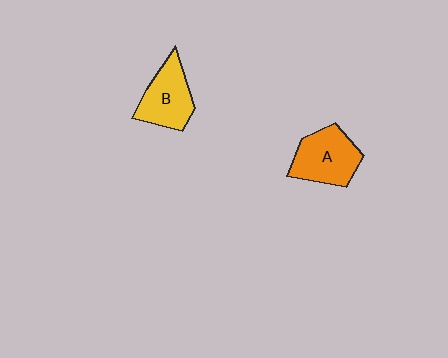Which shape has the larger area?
Shape A (orange).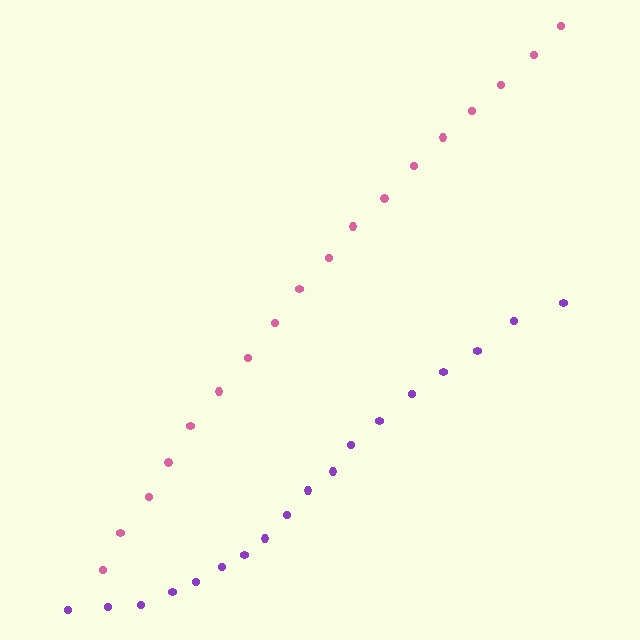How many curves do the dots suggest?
There are 2 distinct paths.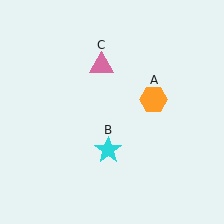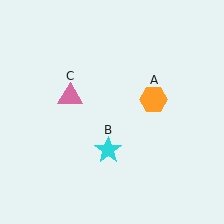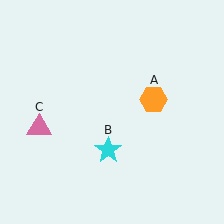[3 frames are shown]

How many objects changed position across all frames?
1 object changed position: pink triangle (object C).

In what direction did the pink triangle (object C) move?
The pink triangle (object C) moved down and to the left.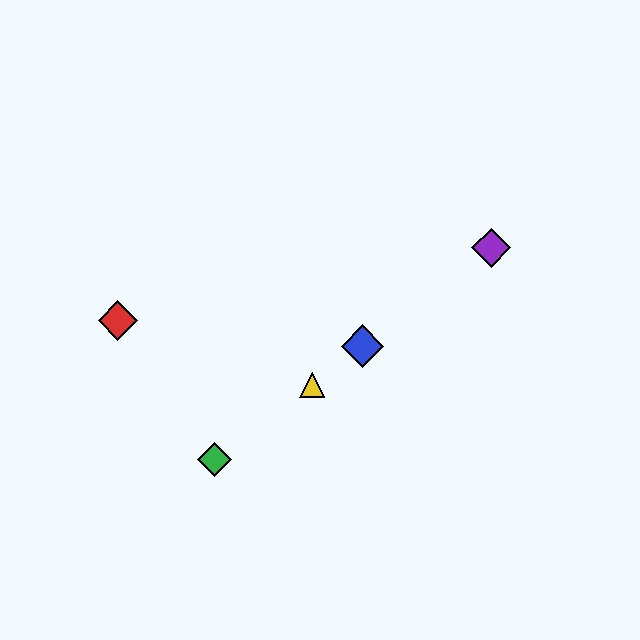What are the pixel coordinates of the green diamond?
The green diamond is at (214, 460).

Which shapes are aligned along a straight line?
The blue diamond, the green diamond, the yellow triangle, the purple diamond are aligned along a straight line.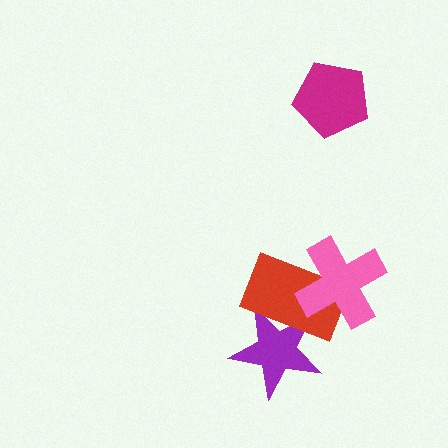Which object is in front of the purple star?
The red rectangle is in front of the purple star.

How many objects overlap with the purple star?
1 object overlaps with the purple star.